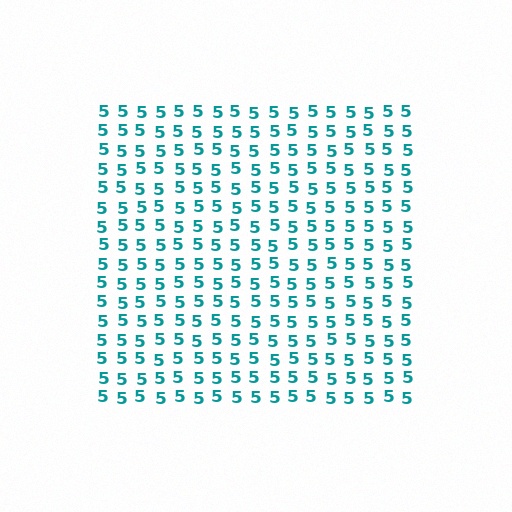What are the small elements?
The small elements are digit 5's.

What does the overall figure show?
The overall figure shows a square.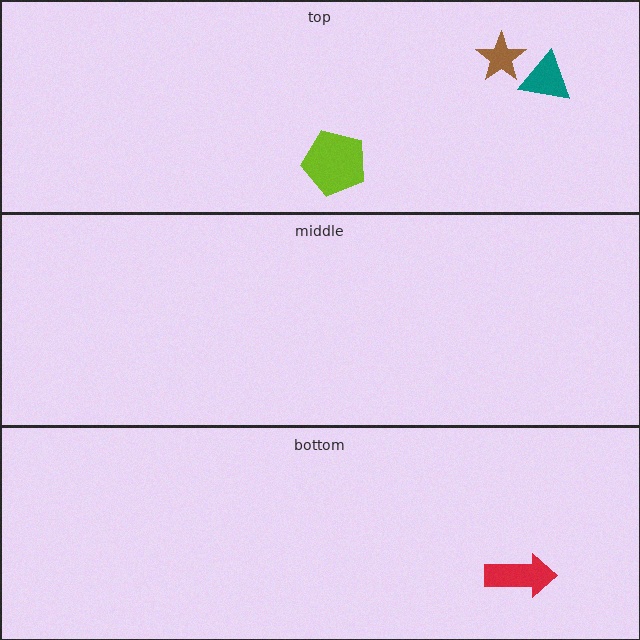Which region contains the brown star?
The top region.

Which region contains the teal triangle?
The top region.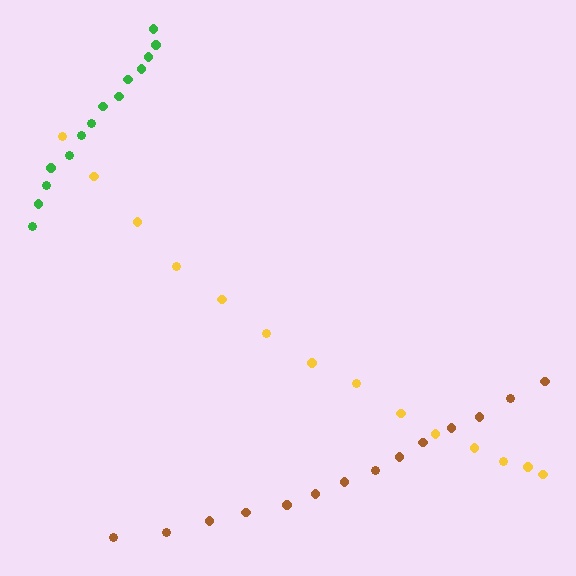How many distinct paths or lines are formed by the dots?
There are 3 distinct paths.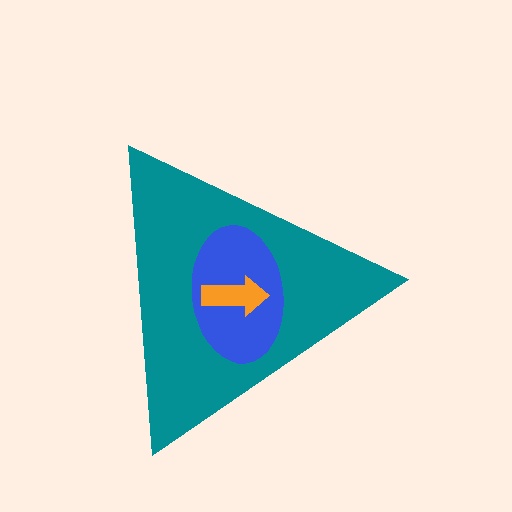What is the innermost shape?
The orange arrow.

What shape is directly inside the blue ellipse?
The orange arrow.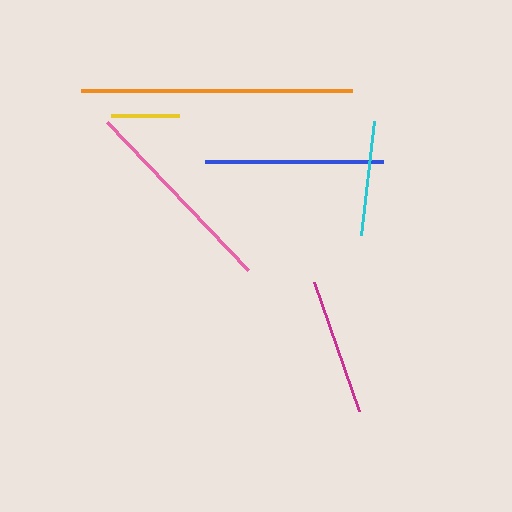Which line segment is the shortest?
The yellow line is the shortest at approximately 68 pixels.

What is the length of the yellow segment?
The yellow segment is approximately 68 pixels long.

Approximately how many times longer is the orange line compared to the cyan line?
The orange line is approximately 2.4 times the length of the cyan line.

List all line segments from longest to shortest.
From longest to shortest: orange, pink, blue, magenta, cyan, yellow.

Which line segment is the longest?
The orange line is the longest at approximately 271 pixels.